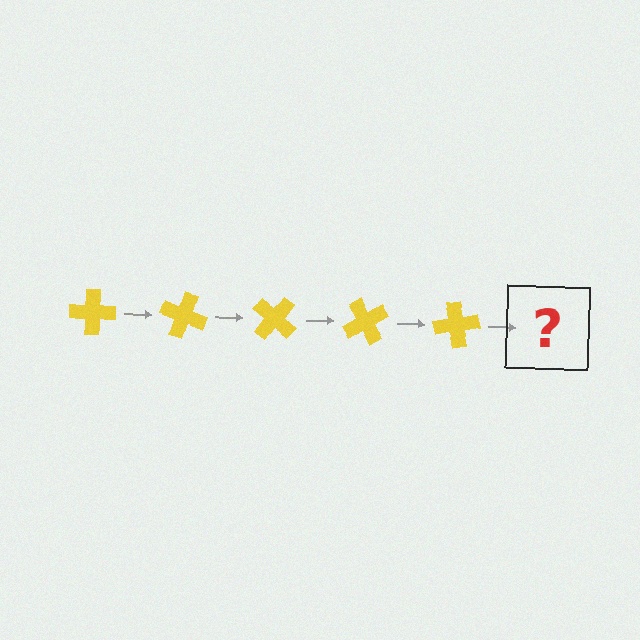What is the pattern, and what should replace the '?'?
The pattern is that the cross rotates 20 degrees each step. The '?' should be a yellow cross rotated 100 degrees.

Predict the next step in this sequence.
The next step is a yellow cross rotated 100 degrees.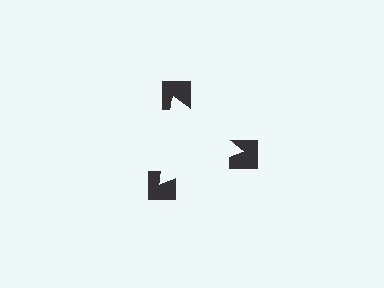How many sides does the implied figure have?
3 sides.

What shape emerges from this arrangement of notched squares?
An illusory triangle — its edges are inferred from the aligned wedge cuts in the notched squares, not physically drawn.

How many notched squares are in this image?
There are 3 — one at each vertex of the illusory triangle.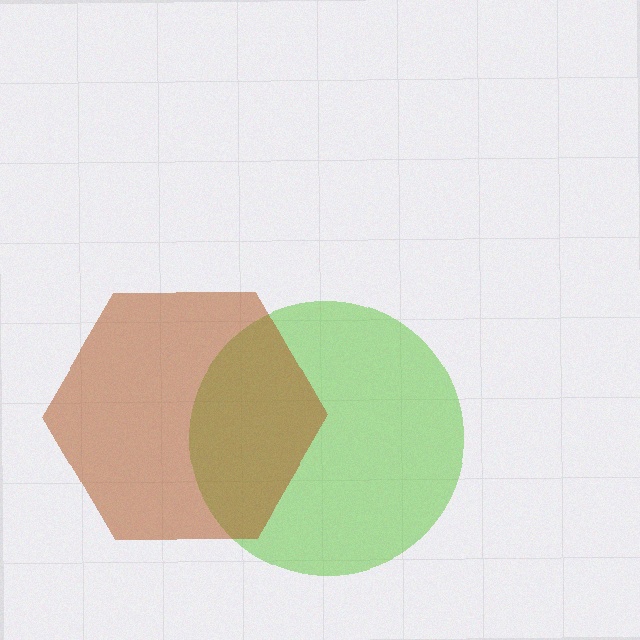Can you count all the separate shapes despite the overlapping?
Yes, there are 2 separate shapes.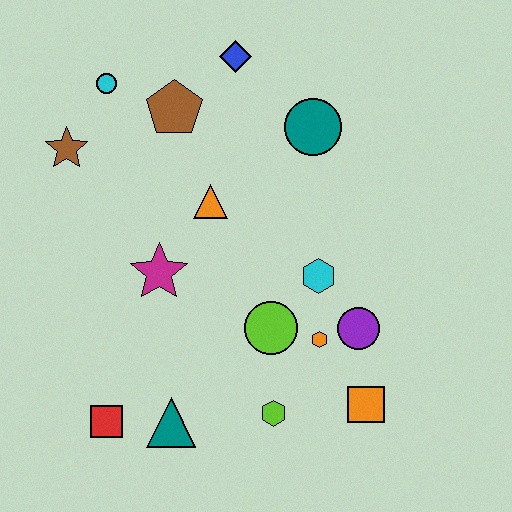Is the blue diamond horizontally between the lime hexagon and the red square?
Yes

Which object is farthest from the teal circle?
The red square is farthest from the teal circle.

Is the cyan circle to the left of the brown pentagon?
Yes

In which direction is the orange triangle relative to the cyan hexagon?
The orange triangle is to the left of the cyan hexagon.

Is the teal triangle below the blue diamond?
Yes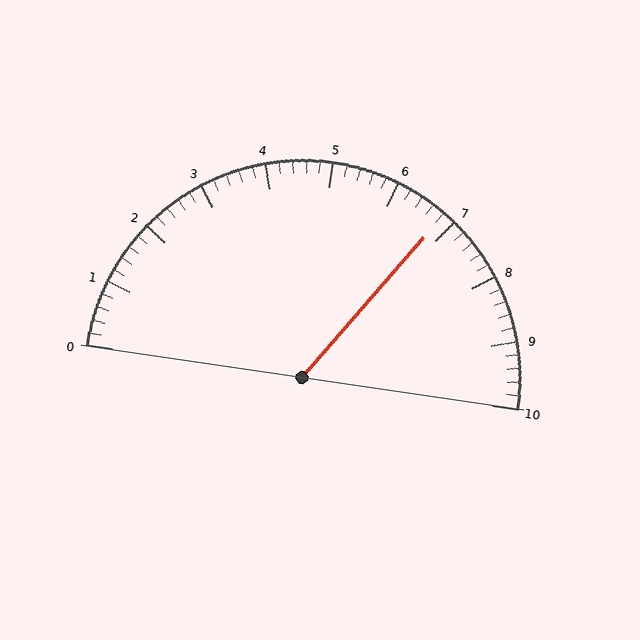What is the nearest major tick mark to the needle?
The nearest major tick mark is 7.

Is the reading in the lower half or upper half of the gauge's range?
The reading is in the upper half of the range (0 to 10).